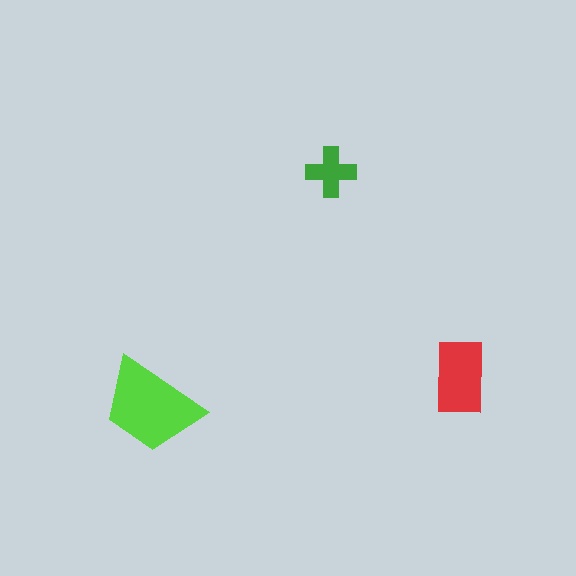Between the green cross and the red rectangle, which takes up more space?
The red rectangle.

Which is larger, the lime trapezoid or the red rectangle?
The lime trapezoid.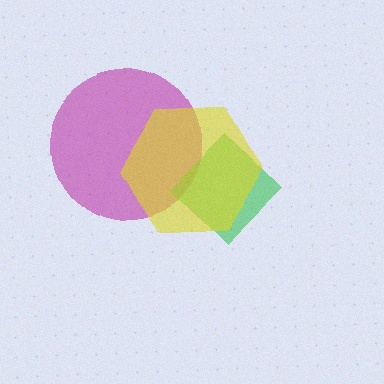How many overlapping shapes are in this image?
There are 3 overlapping shapes in the image.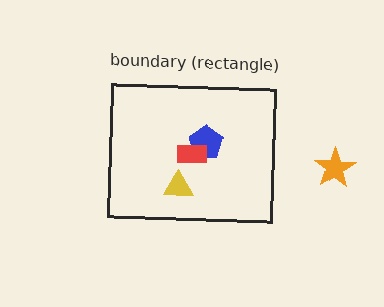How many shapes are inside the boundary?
3 inside, 1 outside.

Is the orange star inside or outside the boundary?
Outside.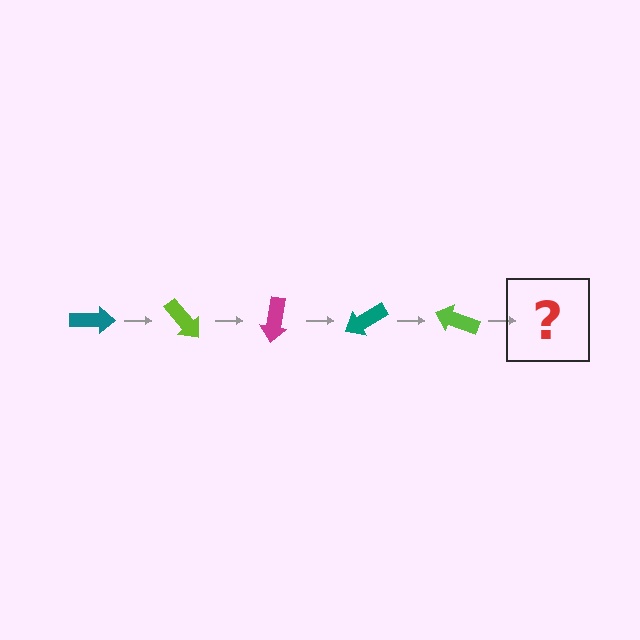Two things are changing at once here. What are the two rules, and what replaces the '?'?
The two rules are that it rotates 50 degrees each step and the color cycles through teal, lime, and magenta. The '?' should be a magenta arrow, rotated 250 degrees from the start.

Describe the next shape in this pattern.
It should be a magenta arrow, rotated 250 degrees from the start.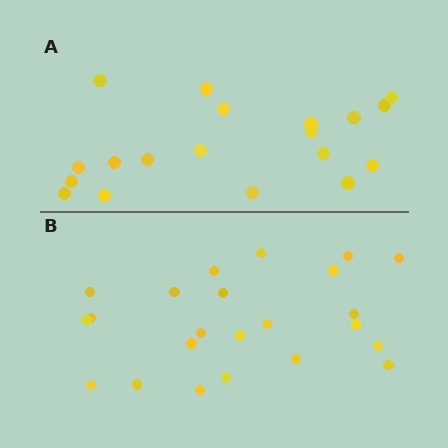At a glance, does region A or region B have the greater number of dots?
Region B (the bottom region) has more dots.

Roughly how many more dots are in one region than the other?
Region B has about 4 more dots than region A.